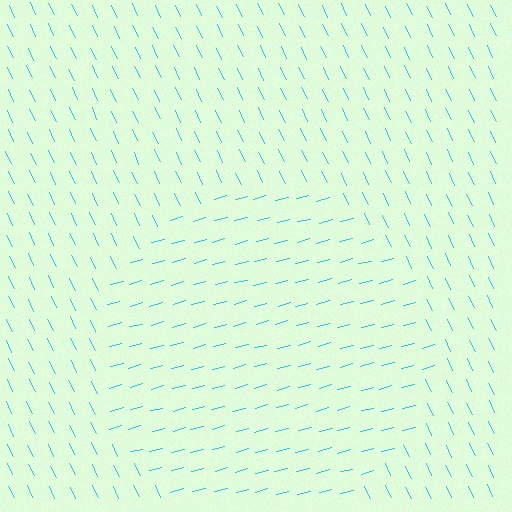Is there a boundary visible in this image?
Yes, there is a texture boundary formed by a change in line orientation.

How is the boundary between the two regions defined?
The boundary is defined purely by a change in line orientation (approximately 80 degrees difference). All lines are the same color and thickness.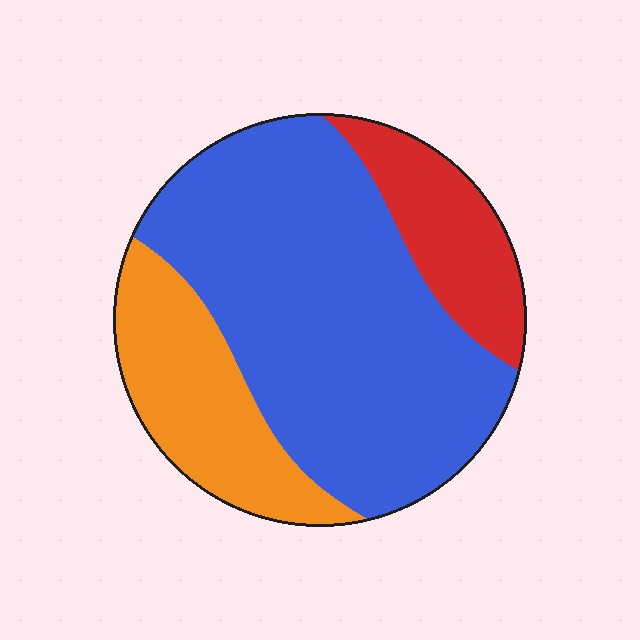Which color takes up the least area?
Red, at roughly 15%.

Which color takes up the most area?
Blue, at roughly 60%.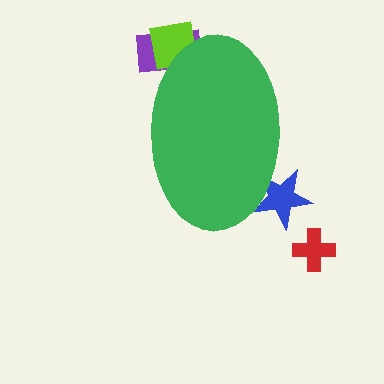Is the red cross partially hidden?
No, the red cross is fully visible.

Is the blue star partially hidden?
Yes, the blue star is partially hidden behind the green ellipse.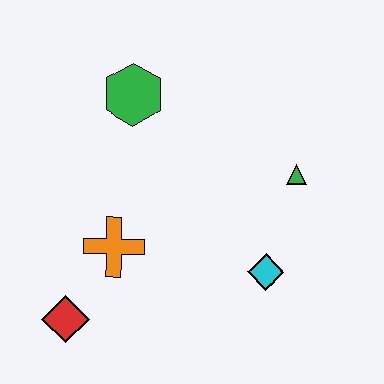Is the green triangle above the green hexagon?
No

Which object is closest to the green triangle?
The cyan diamond is closest to the green triangle.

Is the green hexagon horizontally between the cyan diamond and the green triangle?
No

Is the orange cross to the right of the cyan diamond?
No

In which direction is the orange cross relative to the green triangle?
The orange cross is to the left of the green triangle.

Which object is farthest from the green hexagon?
The red diamond is farthest from the green hexagon.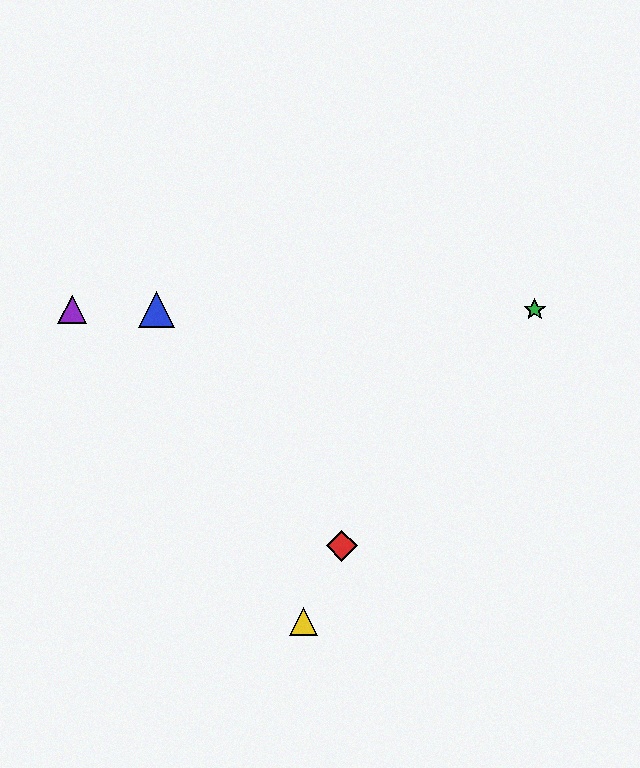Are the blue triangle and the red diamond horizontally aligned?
No, the blue triangle is at y≈310 and the red diamond is at y≈546.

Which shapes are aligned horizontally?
The blue triangle, the green star, the purple triangle are aligned horizontally.